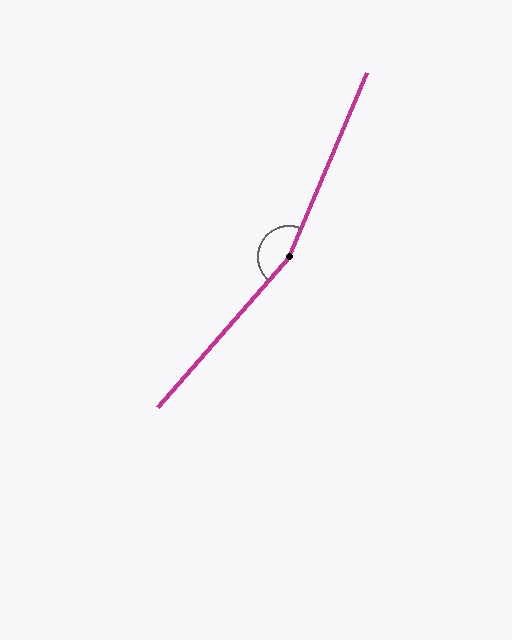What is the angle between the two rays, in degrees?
Approximately 162 degrees.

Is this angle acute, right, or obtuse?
It is obtuse.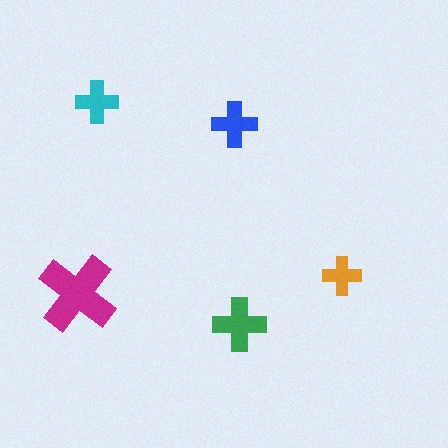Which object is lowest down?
The green cross is bottommost.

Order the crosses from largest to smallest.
the magenta one, the green one, the blue one, the cyan one, the orange one.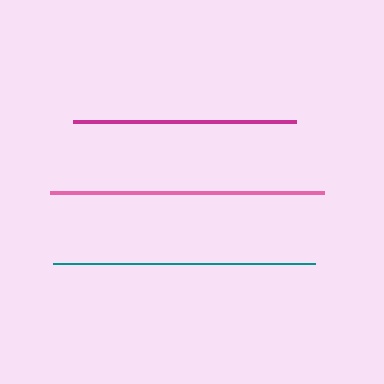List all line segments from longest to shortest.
From longest to shortest: pink, teal, magenta.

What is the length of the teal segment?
The teal segment is approximately 262 pixels long.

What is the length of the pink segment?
The pink segment is approximately 274 pixels long.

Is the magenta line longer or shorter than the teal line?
The teal line is longer than the magenta line.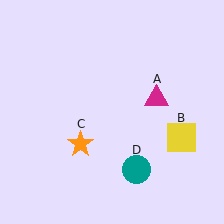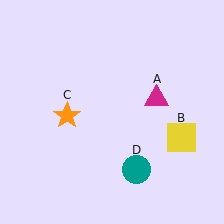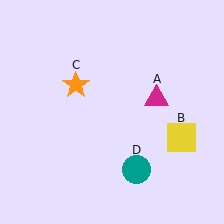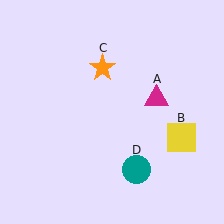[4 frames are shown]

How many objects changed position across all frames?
1 object changed position: orange star (object C).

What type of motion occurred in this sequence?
The orange star (object C) rotated clockwise around the center of the scene.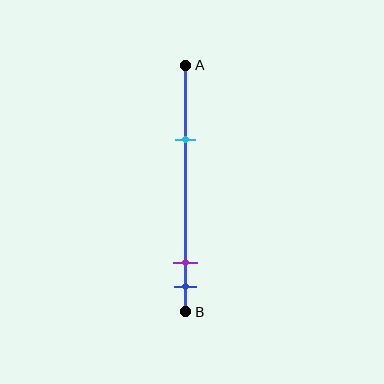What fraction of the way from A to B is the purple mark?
The purple mark is approximately 80% (0.8) of the way from A to B.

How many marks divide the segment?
There are 3 marks dividing the segment.